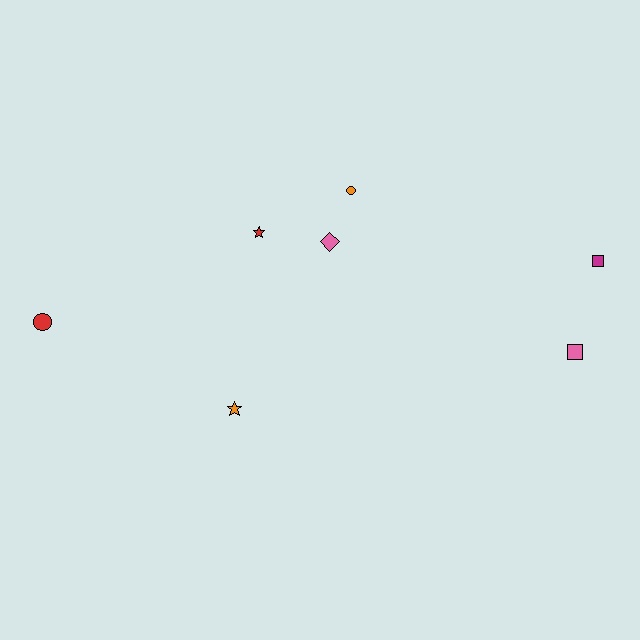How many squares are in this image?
There are 2 squares.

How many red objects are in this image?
There are 2 red objects.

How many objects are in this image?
There are 7 objects.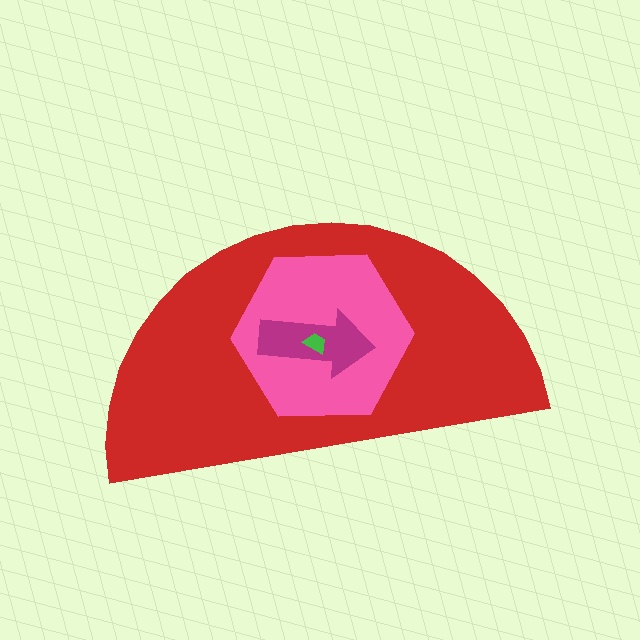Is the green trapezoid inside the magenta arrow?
Yes.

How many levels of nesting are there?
4.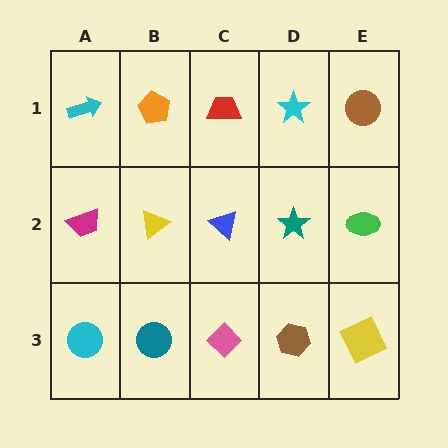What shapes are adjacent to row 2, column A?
A cyan arrow (row 1, column A), a cyan circle (row 3, column A), a yellow triangle (row 2, column B).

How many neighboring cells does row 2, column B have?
4.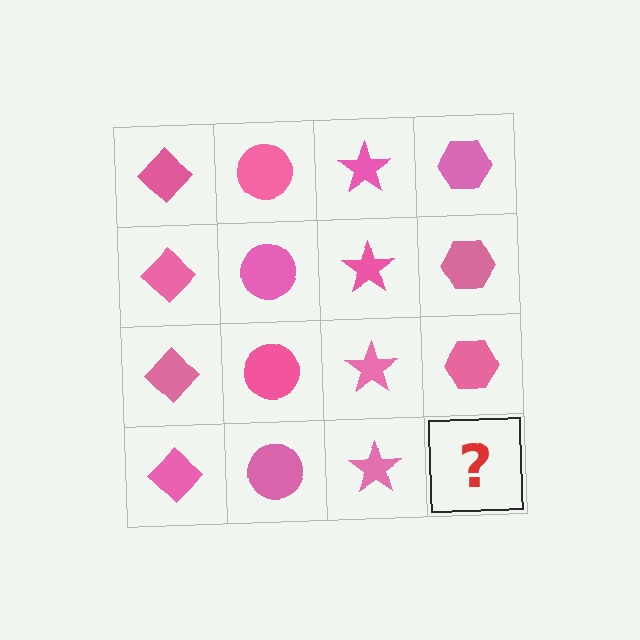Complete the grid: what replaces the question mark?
The question mark should be replaced with a pink hexagon.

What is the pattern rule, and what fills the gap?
The rule is that each column has a consistent shape. The gap should be filled with a pink hexagon.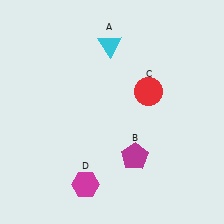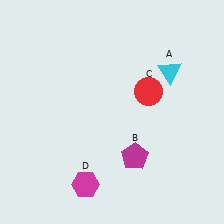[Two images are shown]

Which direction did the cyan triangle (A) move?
The cyan triangle (A) moved right.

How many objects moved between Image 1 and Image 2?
1 object moved between the two images.